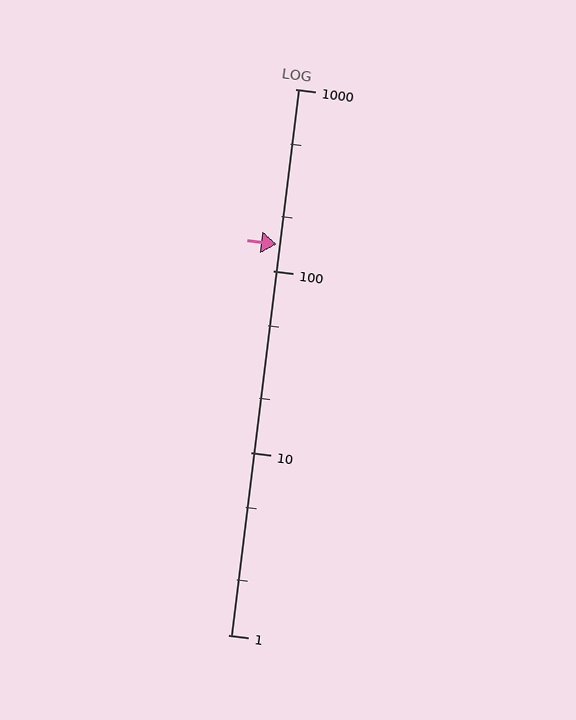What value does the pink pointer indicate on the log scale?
The pointer indicates approximately 140.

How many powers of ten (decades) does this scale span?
The scale spans 3 decades, from 1 to 1000.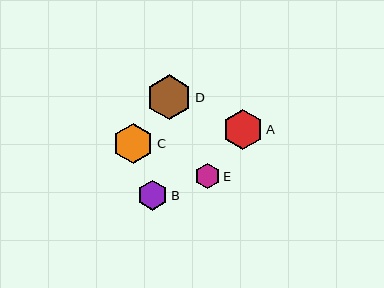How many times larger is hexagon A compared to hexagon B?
Hexagon A is approximately 1.3 times the size of hexagon B.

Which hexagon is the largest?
Hexagon D is the largest with a size of approximately 45 pixels.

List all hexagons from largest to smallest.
From largest to smallest: D, C, A, B, E.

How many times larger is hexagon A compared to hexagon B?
Hexagon A is approximately 1.3 times the size of hexagon B.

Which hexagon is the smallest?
Hexagon E is the smallest with a size of approximately 25 pixels.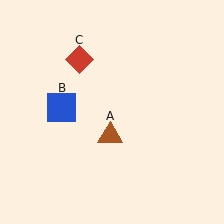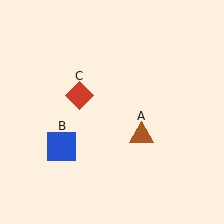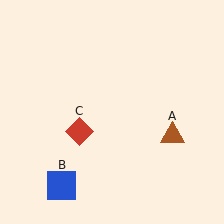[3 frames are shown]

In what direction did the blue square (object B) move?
The blue square (object B) moved down.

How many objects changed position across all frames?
3 objects changed position: brown triangle (object A), blue square (object B), red diamond (object C).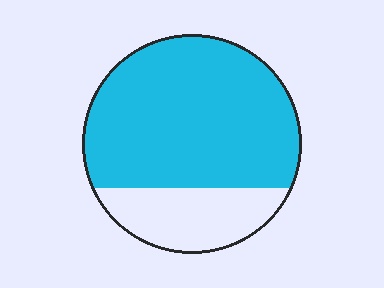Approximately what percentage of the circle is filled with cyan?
Approximately 75%.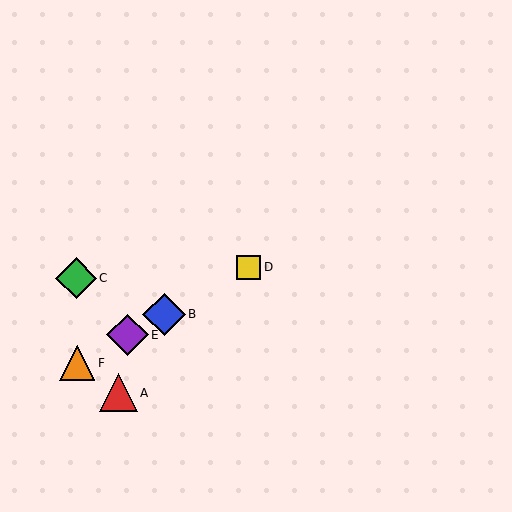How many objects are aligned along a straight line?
4 objects (B, D, E, F) are aligned along a straight line.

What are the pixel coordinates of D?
Object D is at (249, 267).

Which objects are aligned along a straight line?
Objects B, D, E, F are aligned along a straight line.